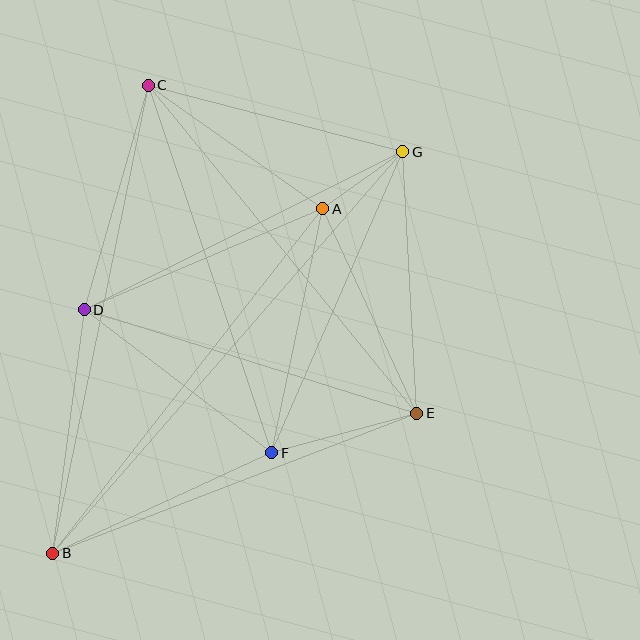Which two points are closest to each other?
Points A and G are closest to each other.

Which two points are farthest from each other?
Points B and G are farthest from each other.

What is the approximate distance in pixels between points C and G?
The distance between C and G is approximately 263 pixels.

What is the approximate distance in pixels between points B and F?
The distance between B and F is approximately 241 pixels.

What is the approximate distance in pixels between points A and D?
The distance between A and D is approximately 259 pixels.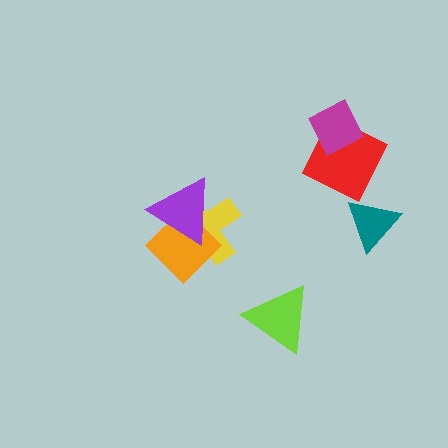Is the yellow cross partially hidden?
Yes, it is partially covered by another shape.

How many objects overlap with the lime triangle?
0 objects overlap with the lime triangle.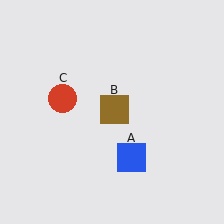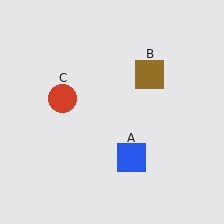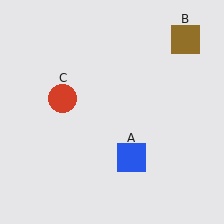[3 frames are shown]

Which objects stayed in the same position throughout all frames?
Blue square (object A) and red circle (object C) remained stationary.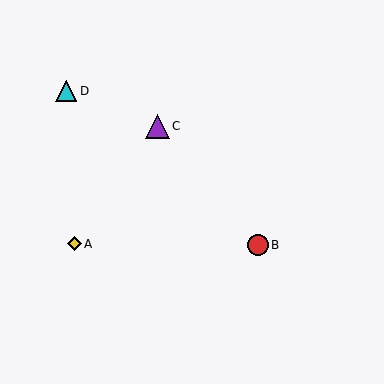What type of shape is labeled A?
Shape A is a yellow diamond.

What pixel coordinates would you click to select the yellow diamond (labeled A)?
Click at (74, 244) to select the yellow diamond A.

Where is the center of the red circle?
The center of the red circle is at (258, 245).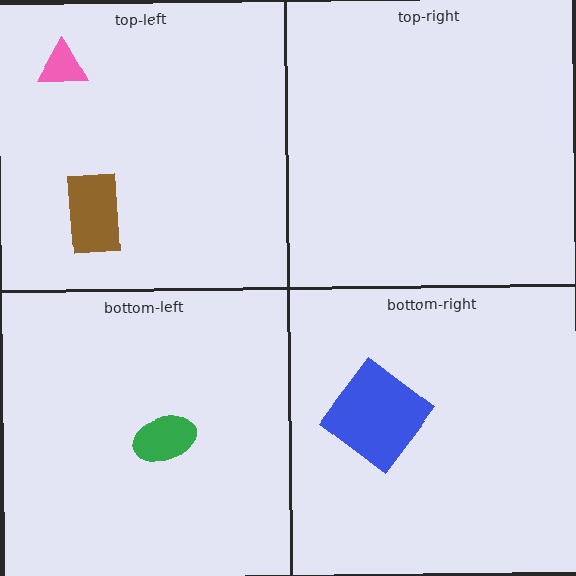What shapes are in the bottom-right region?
The blue diamond.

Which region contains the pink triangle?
The top-left region.